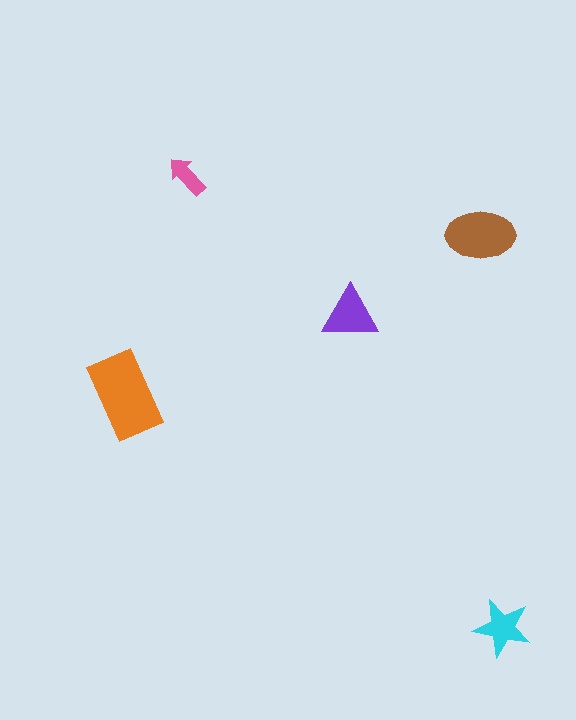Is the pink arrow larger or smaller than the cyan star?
Smaller.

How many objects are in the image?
There are 5 objects in the image.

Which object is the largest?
The orange rectangle.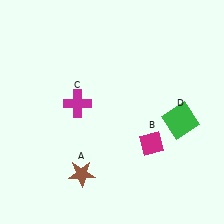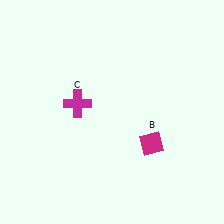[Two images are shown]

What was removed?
The brown star (A), the green square (D) were removed in Image 2.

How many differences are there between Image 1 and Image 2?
There are 2 differences between the two images.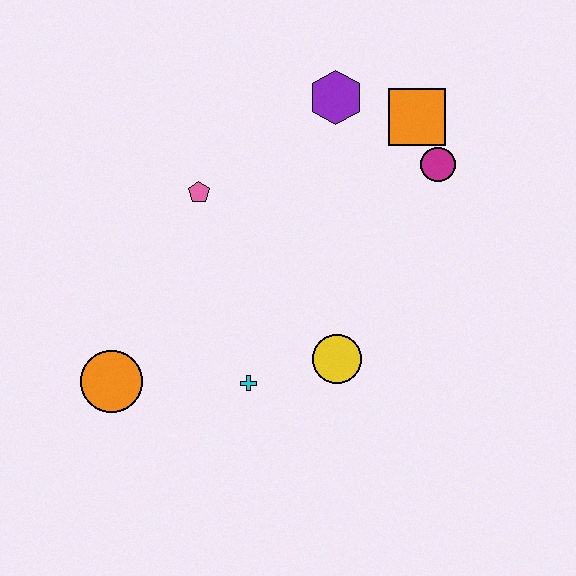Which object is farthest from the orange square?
The orange circle is farthest from the orange square.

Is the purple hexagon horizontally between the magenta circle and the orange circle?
Yes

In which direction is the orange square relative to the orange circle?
The orange square is to the right of the orange circle.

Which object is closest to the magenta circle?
The orange square is closest to the magenta circle.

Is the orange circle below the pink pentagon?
Yes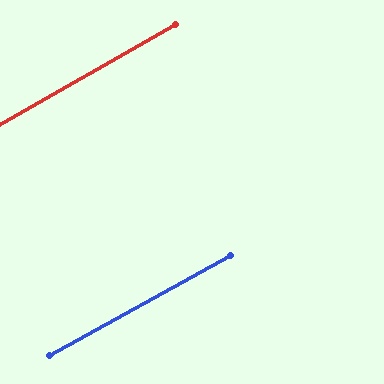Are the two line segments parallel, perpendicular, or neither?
Parallel — their directions differ by only 0.5°.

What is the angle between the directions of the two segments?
Approximately 1 degree.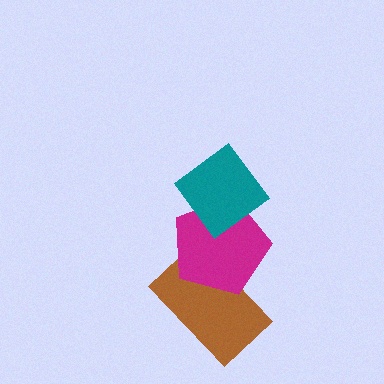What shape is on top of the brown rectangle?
The magenta pentagon is on top of the brown rectangle.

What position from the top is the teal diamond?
The teal diamond is 1st from the top.